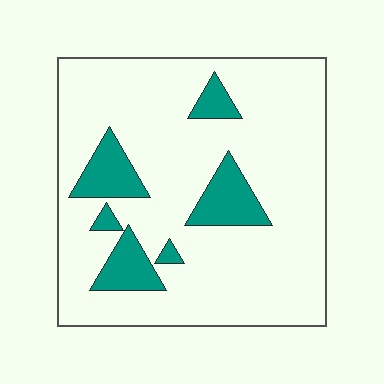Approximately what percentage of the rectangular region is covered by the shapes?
Approximately 15%.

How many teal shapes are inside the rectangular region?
6.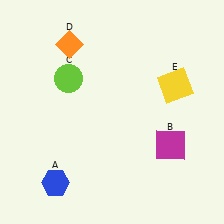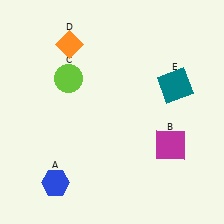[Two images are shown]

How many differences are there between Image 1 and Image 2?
There is 1 difference between the two images.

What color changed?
The square (E) changed from yellow in Image 1 to teal in Image 2.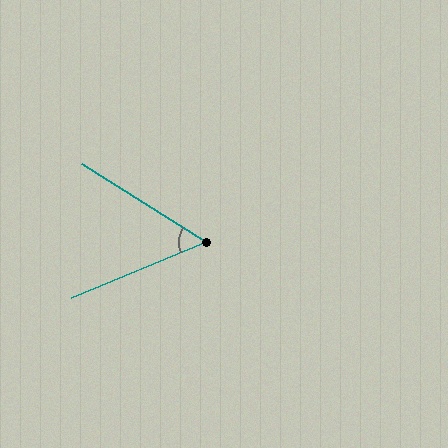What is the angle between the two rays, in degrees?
Approximately 55 degrees.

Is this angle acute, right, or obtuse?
It is acute.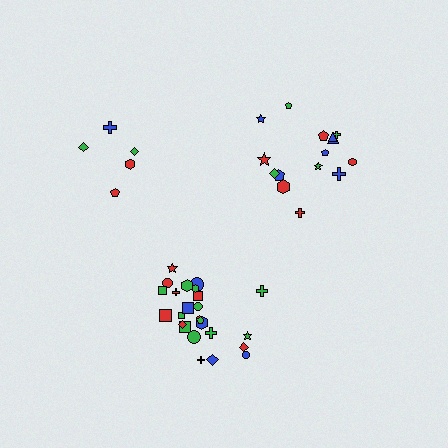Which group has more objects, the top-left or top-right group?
The top-right group.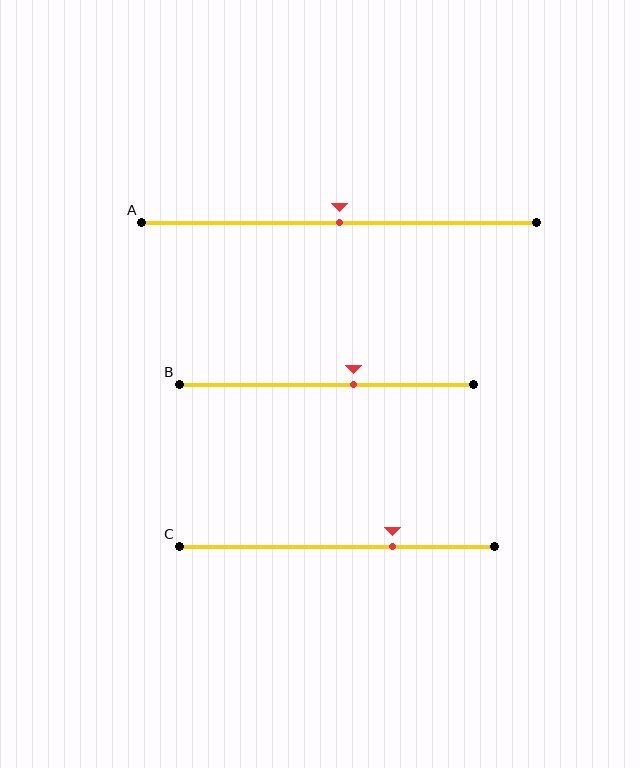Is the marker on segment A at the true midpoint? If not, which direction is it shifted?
Yes, the marker on segment A is at the true midpoint.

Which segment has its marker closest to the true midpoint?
Segment A has its marker closest to the true midpoint.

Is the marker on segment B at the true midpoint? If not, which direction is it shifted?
No, the marker on segment B is shifted to the right by about 9% of the segment length.